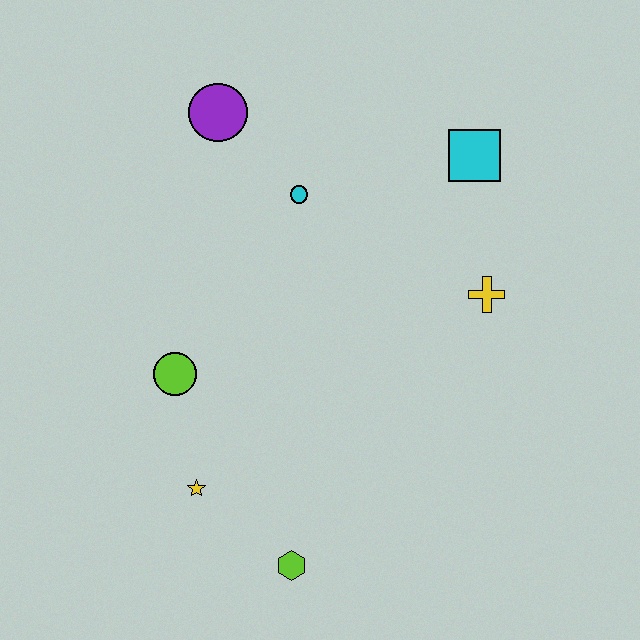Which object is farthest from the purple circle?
The lime hexagon is farthest from the purple circle.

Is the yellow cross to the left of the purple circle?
No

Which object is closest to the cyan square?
The yellow cross is closest to the cyan square.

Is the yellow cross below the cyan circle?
Yes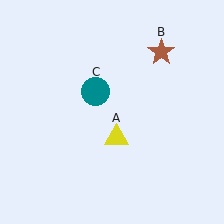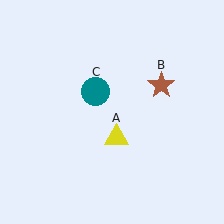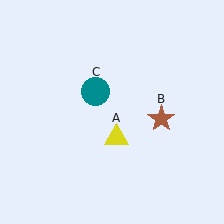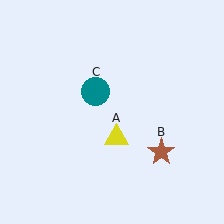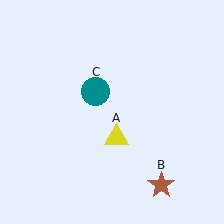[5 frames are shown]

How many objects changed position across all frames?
1 object changed position: brown star (object B).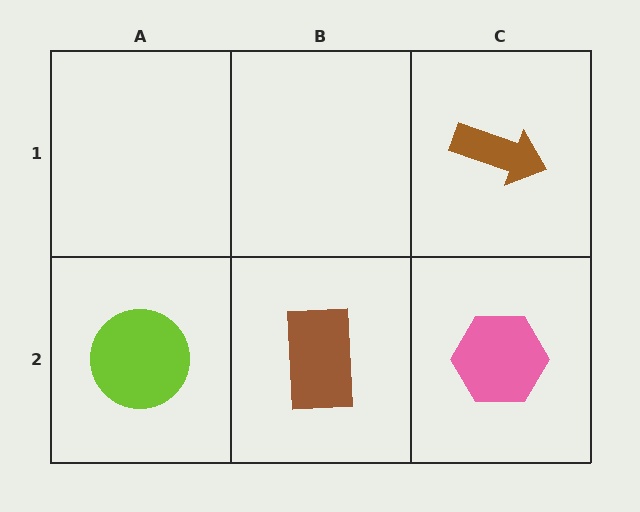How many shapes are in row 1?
1 shape.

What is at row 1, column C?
A brown arrow.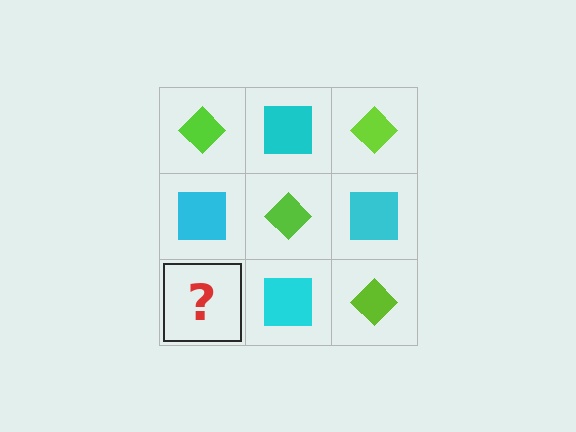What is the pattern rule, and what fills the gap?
The rule is that it alternates lime diamond and cyan square in a checkerboard pattern. The gap should be filled with a lime diamond.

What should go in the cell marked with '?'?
The missing cell should contain a lime diamond.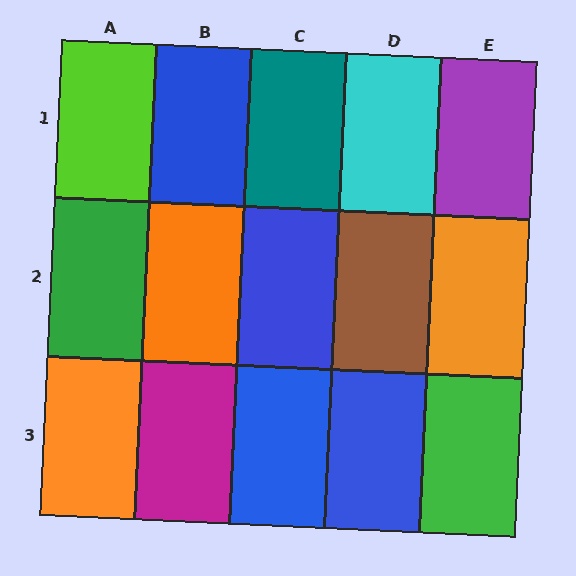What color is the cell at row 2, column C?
Blue.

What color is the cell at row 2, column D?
Brown.